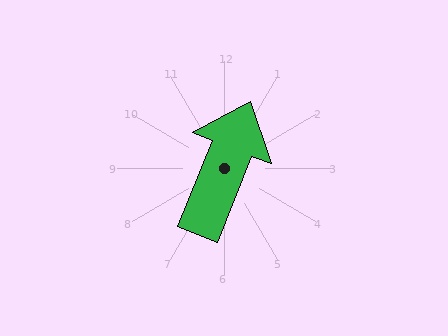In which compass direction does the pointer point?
North.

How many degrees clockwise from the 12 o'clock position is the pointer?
Approximately 22 degrees.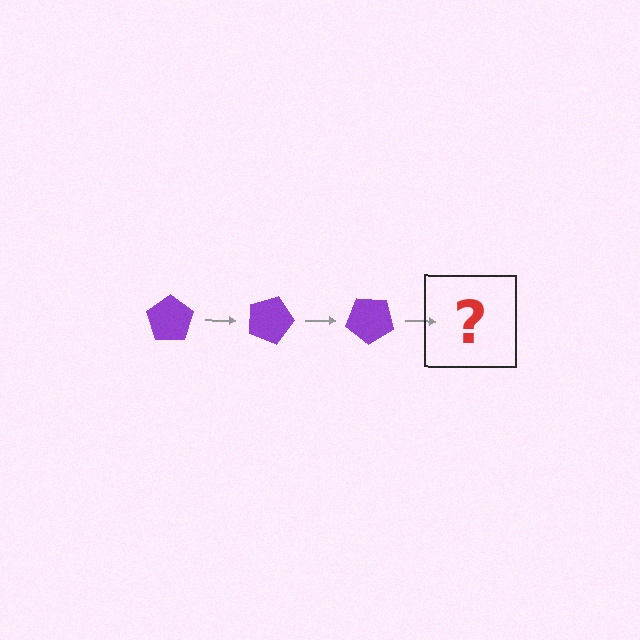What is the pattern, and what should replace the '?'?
The pattern is that the pentagon rotates 20 degrees each step. The '?' should be a purple pentagon rotated 60 degrees.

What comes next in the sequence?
The next element should be a purple pentagon rotated 60 degrees.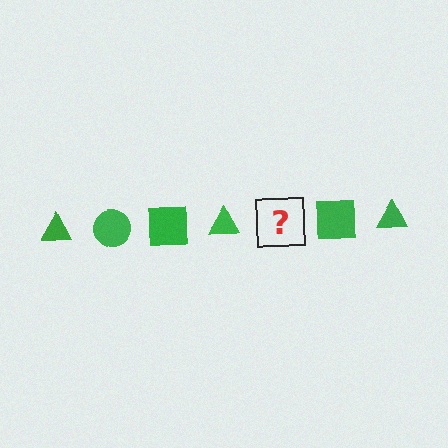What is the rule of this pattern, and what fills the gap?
The rule is that the pattern cycles through triangle, circle, square shapes in green. The gap should be filled with a green circle.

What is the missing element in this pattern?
The missing element is a green circle.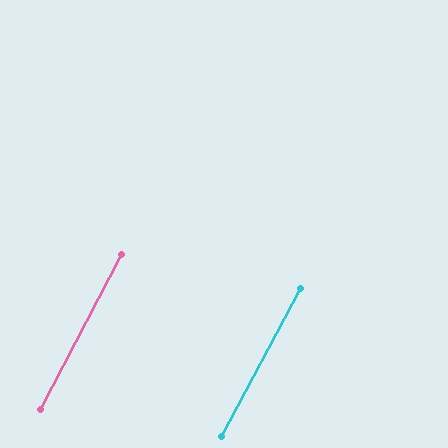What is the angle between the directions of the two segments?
Approximately 0 degrees.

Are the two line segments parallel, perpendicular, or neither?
Parallel — their directions differ by only 0.5°.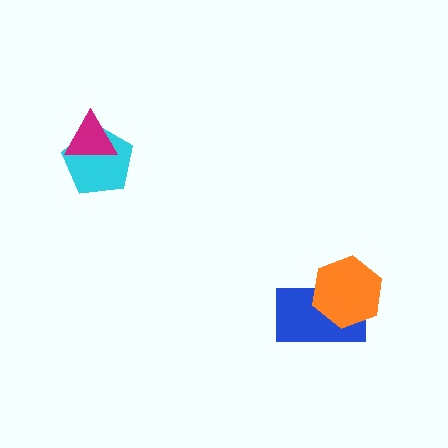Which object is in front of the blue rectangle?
The orange hexagon is in front of the blue rectangle.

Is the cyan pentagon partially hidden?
Yes, it is partially covered by another shape.